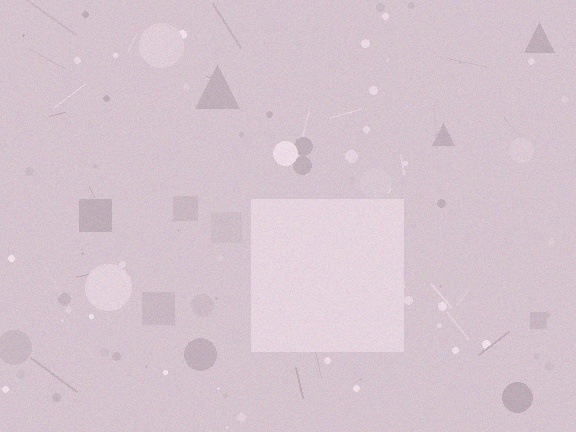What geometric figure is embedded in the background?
A square is embedded in the background.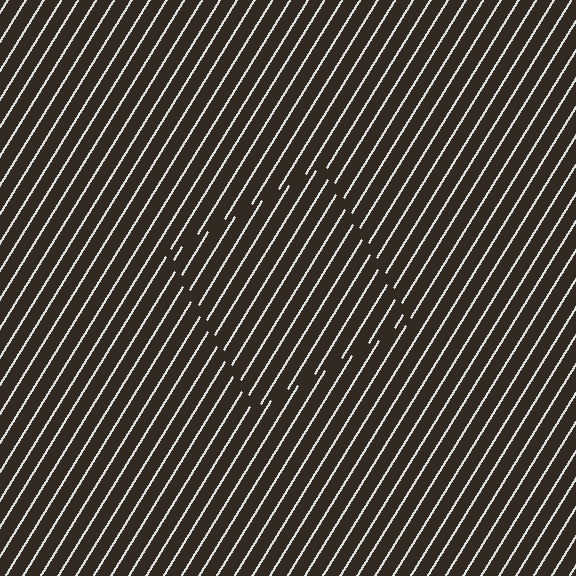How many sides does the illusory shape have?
4 sides — the line-ends trace a square.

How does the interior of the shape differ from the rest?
The interior of the shape contains the same grating, shifted by half a period — the contour is defined by the phase discontinuity where line-ends from the inner and outer gratings abut.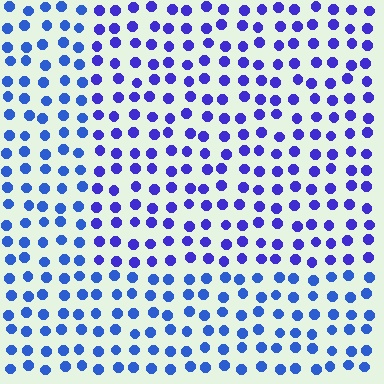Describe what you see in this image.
The image is filled with small blue elements in a uniform arrangement. A rectangle-shaped region is visible where the elements are tinted to a slightly different hue, forming a subtle color boundary.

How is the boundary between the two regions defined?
The boundary is defined purely by a slight shift in hue (about 25 degrees). Spacing, size, and orientation are identical on both sides.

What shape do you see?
I see a rectangle.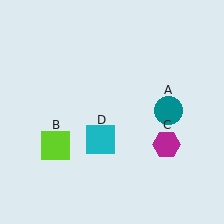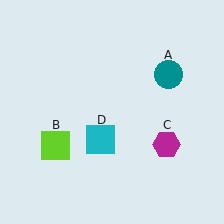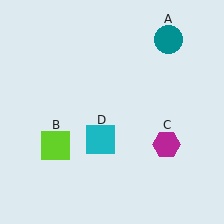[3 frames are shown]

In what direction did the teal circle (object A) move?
The teal circle (object A) moved up.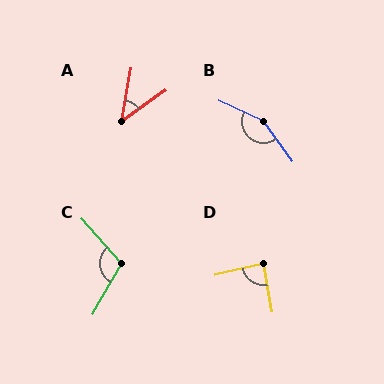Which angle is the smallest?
A, at approximately 44 degrees.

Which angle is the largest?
B, at approximately 151 degrees.